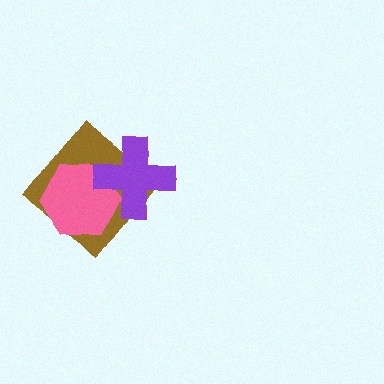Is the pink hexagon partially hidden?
Yes, it is partially covered by another shape.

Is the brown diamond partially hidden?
Yes, it is partially covered by another shape.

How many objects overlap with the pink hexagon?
2 objects overlap with the pink hexagon.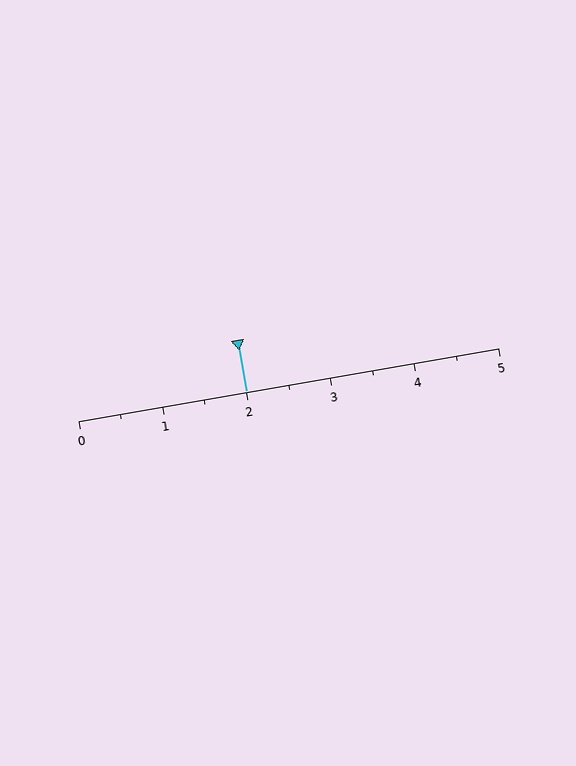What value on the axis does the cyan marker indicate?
The marker indicates approximately 2.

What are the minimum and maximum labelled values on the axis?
The axis runs from 0 to 5.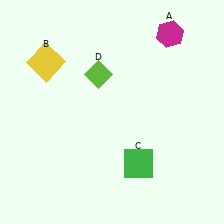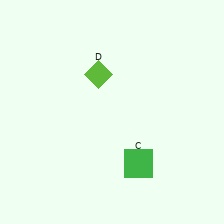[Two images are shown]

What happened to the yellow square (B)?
The yellow square (B) was removed in Image 2. It was in the top-left area of Image 1.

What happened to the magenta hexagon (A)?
The magenta hexagon (A) was removed in Image 2. It was in the top-right area of Image 1.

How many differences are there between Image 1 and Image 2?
There are 2 differences between the two images.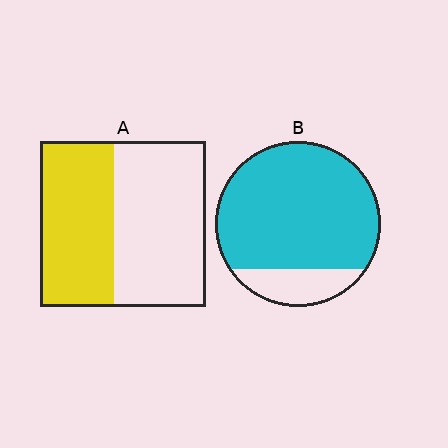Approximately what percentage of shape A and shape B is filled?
A is approximately 45% and B is approximately 85%.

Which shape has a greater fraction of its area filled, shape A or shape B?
Shape B.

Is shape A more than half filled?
No.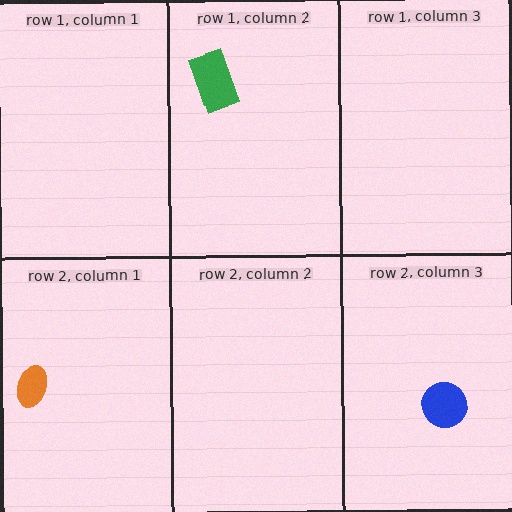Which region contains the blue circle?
The row 2, column 3 region.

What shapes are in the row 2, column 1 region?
The orange ellipse.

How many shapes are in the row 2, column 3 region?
1.